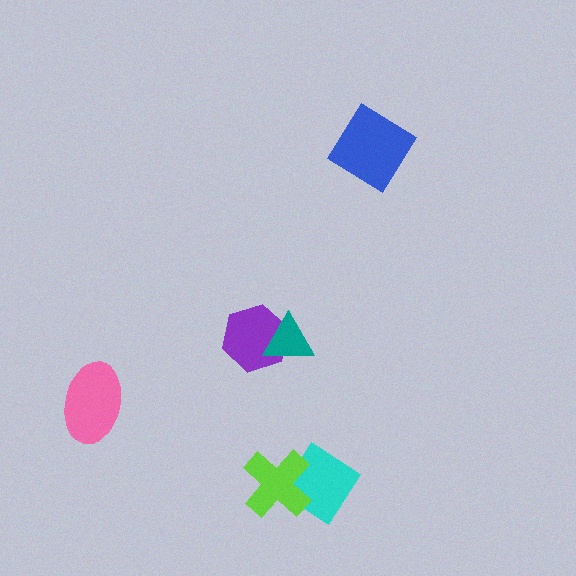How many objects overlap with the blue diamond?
0 objects overlap with the blue diamond.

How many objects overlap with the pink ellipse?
0 objects overlap with the pink ellipse.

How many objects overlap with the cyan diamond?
1 object overlaps with the cyan diamond.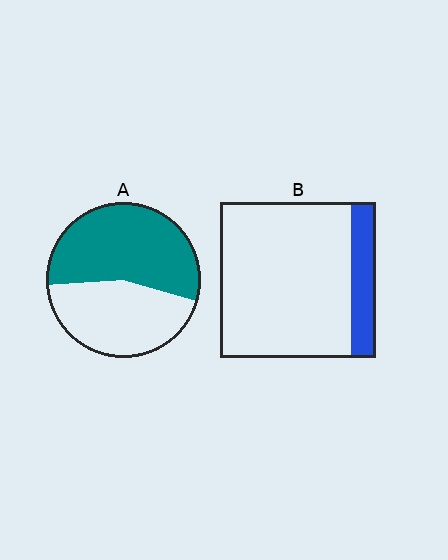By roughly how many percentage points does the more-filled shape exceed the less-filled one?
By roughly 40 percentage points (A over B).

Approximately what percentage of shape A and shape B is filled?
A is approximately 55% and B is approximately 15%.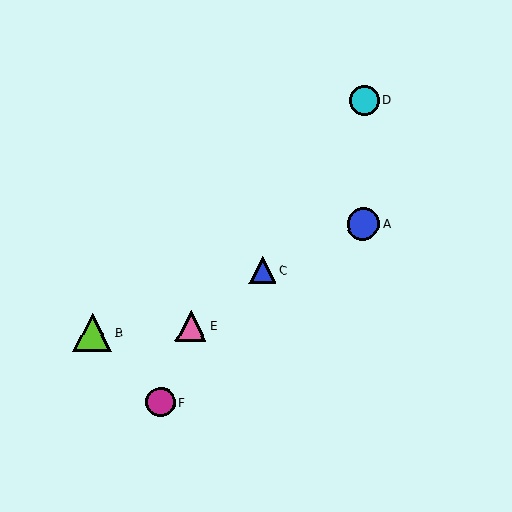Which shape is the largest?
The lime triangle (labeled B) is the largest.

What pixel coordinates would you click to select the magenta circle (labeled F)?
Click at (161, 402) to select the magenta circle F.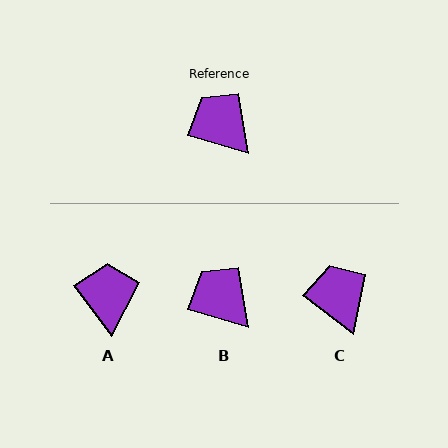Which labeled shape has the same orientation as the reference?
B.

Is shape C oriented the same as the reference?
No, it is off by about 21 degrees.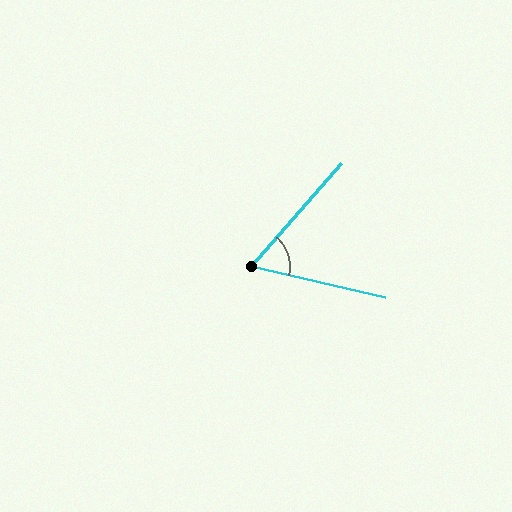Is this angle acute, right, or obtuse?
It is acute.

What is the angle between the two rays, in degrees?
Approximately 62 degrees.